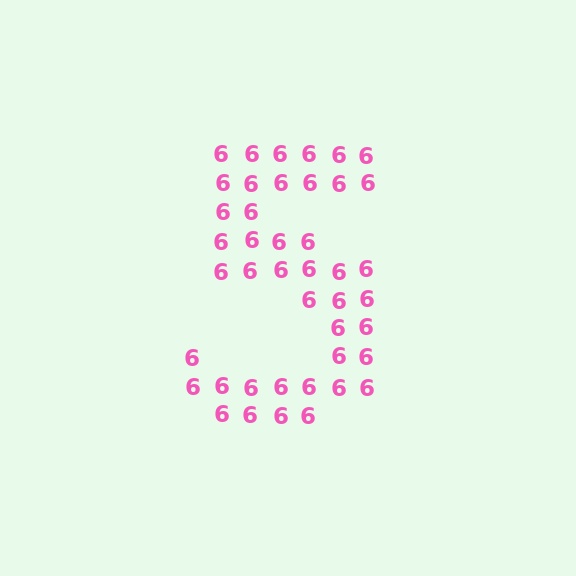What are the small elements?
The small elements are digit 6's.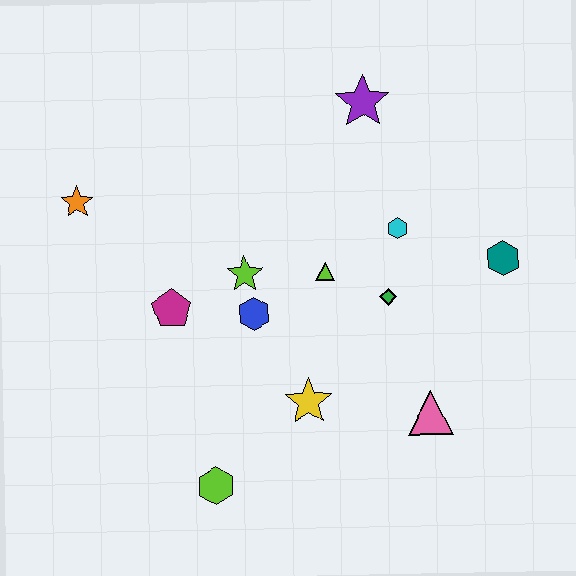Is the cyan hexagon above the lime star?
Yes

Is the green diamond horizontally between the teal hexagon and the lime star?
Yes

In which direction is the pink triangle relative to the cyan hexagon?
The pink triangle is below the cyan hexagon.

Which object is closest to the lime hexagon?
The yellow star is closest to the lime hexagon.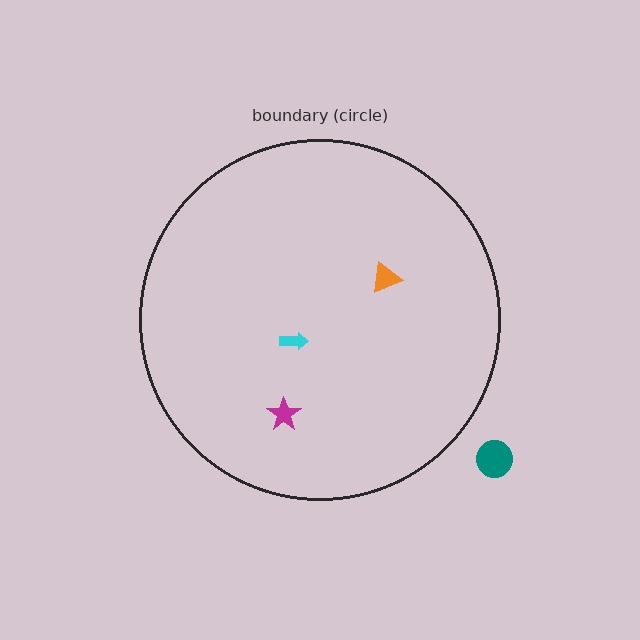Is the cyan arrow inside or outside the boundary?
Inside.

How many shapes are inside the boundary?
3 inside, 1 outside.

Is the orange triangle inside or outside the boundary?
Inside.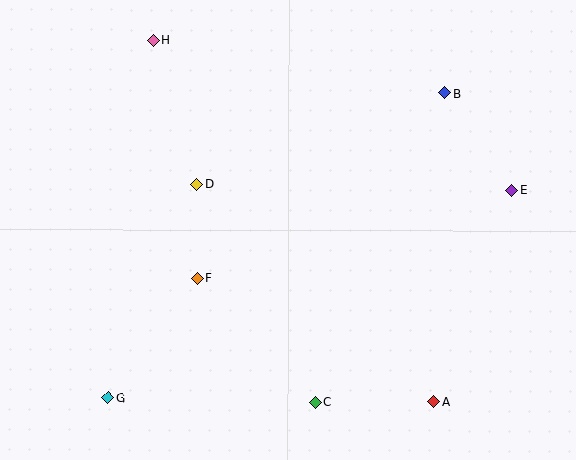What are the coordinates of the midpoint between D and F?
The midpoint between D and F is at (197, 231).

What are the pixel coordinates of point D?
Point D is at (197, 184).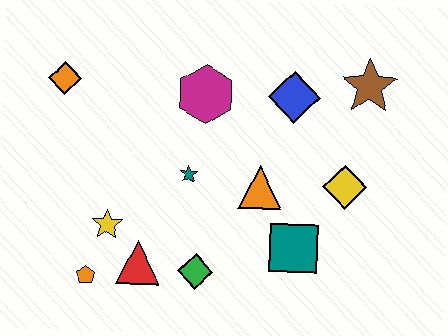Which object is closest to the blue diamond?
The brown star is closest to the blue diamond.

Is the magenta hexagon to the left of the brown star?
Yes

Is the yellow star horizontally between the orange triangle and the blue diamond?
No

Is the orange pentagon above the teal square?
No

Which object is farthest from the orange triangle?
The orange diamond is farthest from the orange triangle.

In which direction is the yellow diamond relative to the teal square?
The yellow diamond is above the teal square.